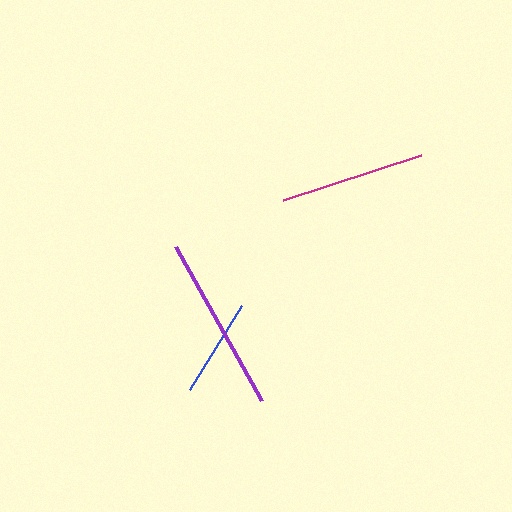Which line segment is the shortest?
The blue line is the shortest at approximately 99 pixels.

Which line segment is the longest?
The purple line is the longest at approximately 176 pixels.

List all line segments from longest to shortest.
From longest to shortest: purple, magenta, blue.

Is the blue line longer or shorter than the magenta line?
The magenta line is longer than the blue line.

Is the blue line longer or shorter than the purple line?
The purple line is longer than the blue line.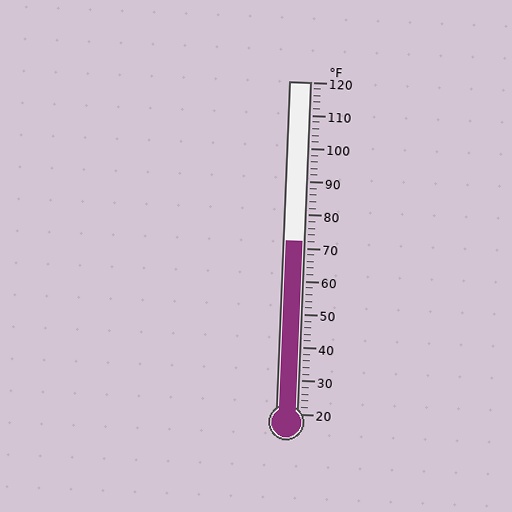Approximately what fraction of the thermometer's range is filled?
The thermometer is filled to approximately 50% of its range.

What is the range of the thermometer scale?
The thermometer scale ranges from 20°F to 120°F.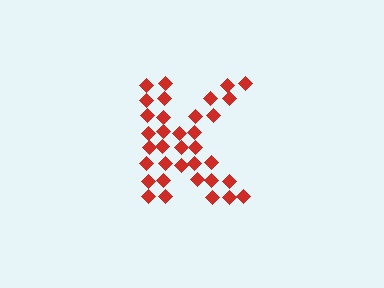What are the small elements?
The small elements are diamonds.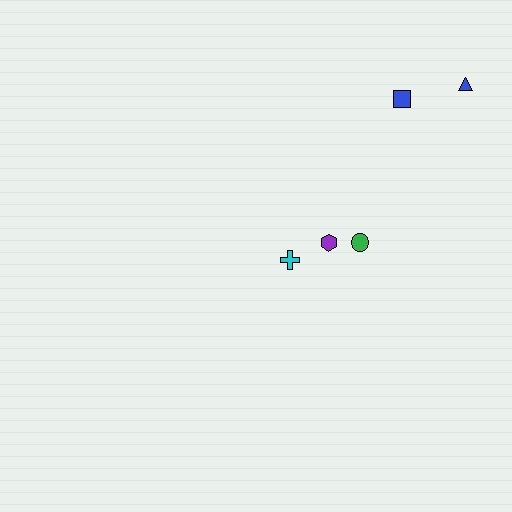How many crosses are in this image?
There is 1 cross.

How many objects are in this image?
There are 5 objects.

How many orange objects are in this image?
There are no orange objects.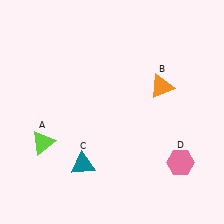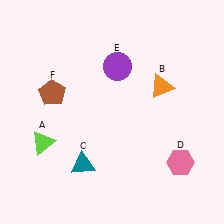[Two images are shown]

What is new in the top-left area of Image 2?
A brown pentagon (F) was added in the top-left area of Image 2.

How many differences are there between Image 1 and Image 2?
There are 2 differences between the two images.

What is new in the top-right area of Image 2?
A purple circle (E) was added in the top-right area of Image 2.